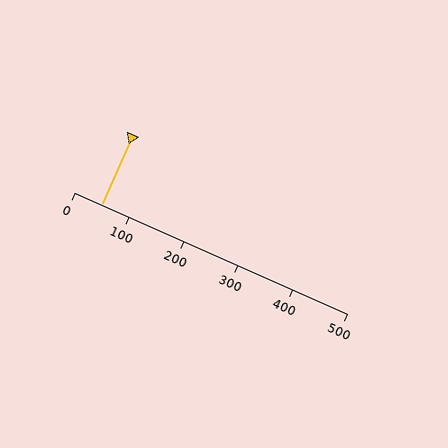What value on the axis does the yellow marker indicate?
The marker indicates approximately 50.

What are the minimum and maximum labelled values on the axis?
The axis runs from 0 to 500.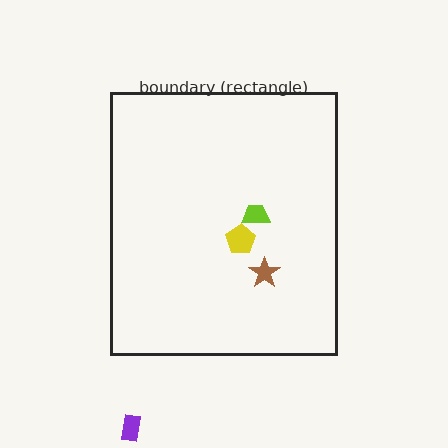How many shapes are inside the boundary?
3 inside, 1 outside.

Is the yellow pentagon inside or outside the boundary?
Inside.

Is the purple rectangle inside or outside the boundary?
Outside.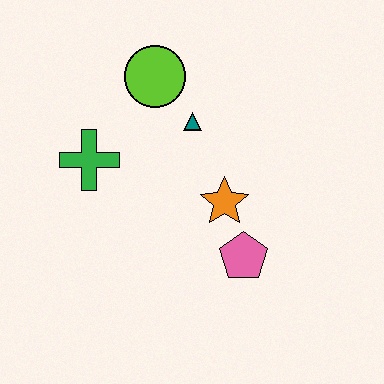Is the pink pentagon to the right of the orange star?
Yes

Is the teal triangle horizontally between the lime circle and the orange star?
Yes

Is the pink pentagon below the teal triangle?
Yes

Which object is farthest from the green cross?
The pink pentagon is farthest from the green cross.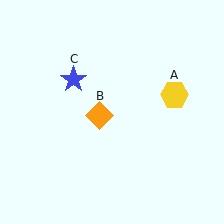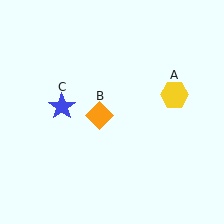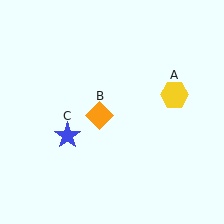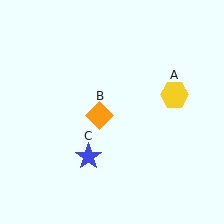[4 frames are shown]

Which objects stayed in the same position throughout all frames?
Yellow hexagon (object A) and orange diamond (object B) remained stationary.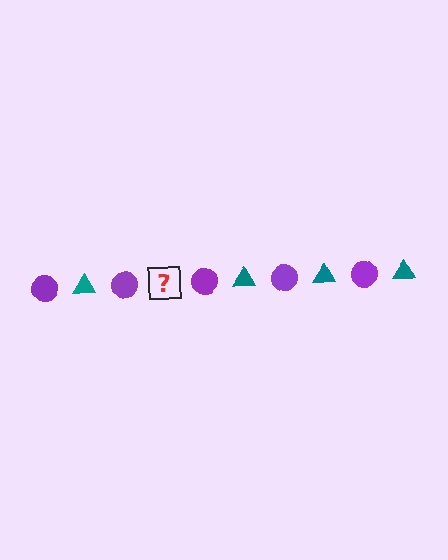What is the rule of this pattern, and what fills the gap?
The rule is that the pattern alternates between purple circle and teal triangle. The gap should be filled with a teal triangle.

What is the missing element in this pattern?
The missing element is a teal triangle.